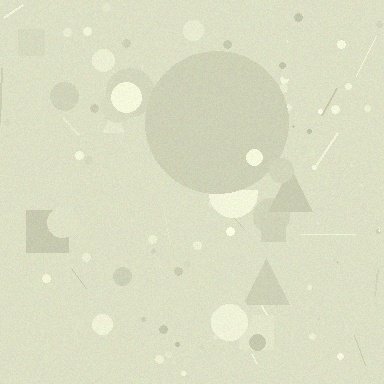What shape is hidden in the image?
A circle is hidden in the image.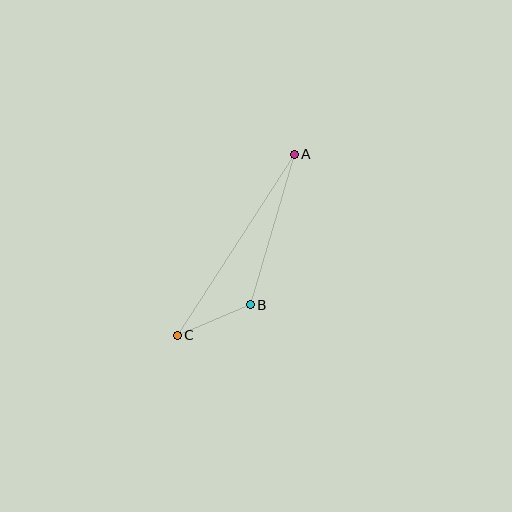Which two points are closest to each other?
Points B and C are closest to each other.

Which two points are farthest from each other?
Points A and C are farthest from each other.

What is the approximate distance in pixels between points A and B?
The distance between A and B is approximately 157 pixels.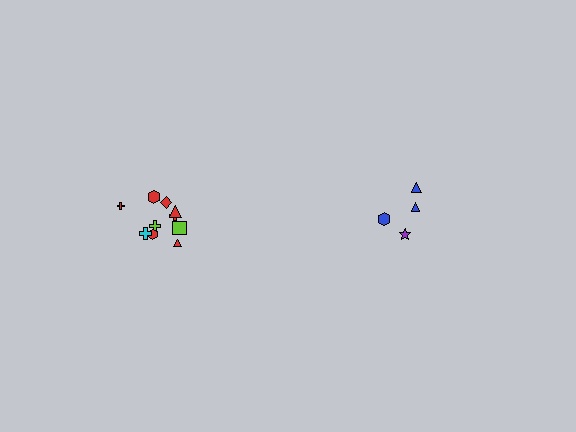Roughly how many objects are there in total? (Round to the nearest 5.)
Roughly 15 objects in total.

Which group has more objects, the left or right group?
The left group.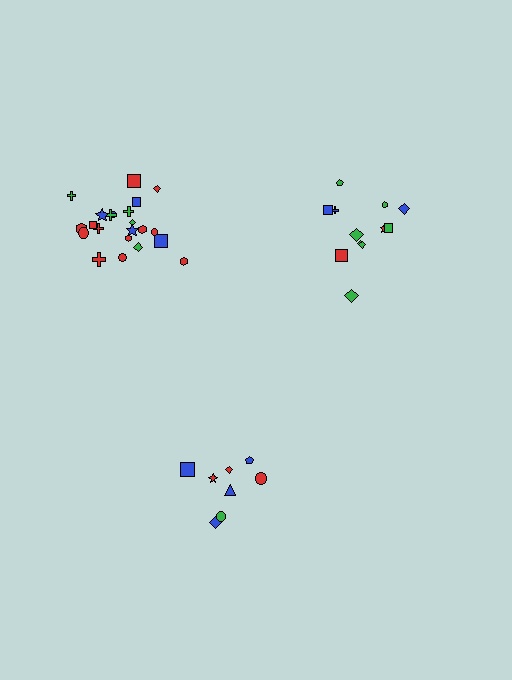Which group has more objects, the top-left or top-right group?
The top-left group.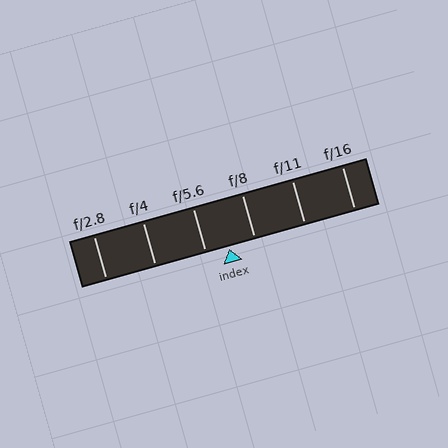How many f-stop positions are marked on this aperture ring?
There are 6 f-stop positions marked.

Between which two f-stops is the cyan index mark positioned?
The index mark is between f/5.6 and f/8.